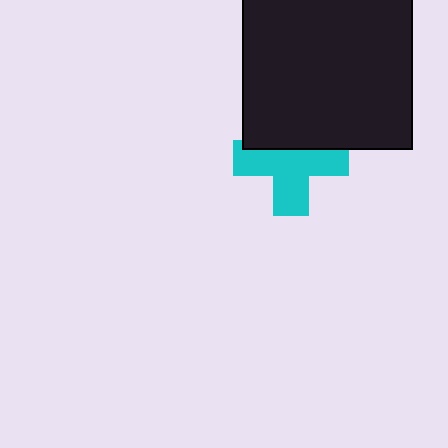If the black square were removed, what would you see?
You would see the complete cyan cross.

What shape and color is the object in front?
The object in front is a black square.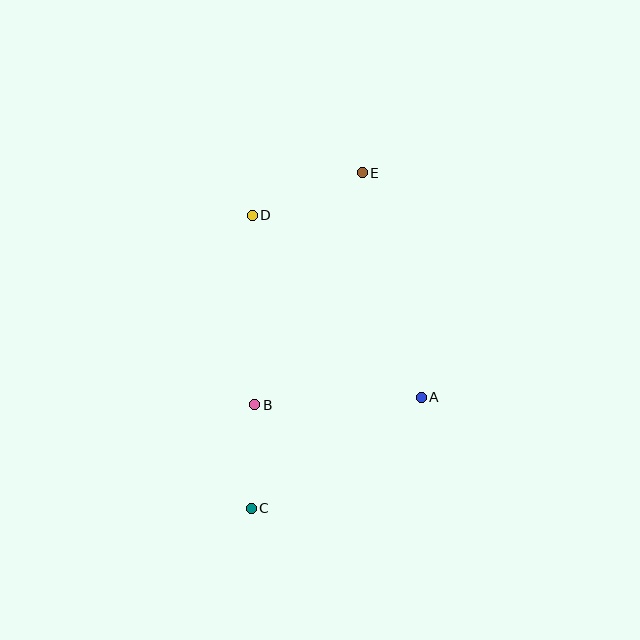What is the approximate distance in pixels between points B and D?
The distance between B and D is approximately 189 pixels.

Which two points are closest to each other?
Points B and C are closest to each other.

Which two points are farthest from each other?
Points C and E are farthest from each other.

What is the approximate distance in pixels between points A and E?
The distance between A and E is approximately 232 pixels.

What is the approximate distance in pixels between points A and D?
The distance between A and D is approximately 248 pixels.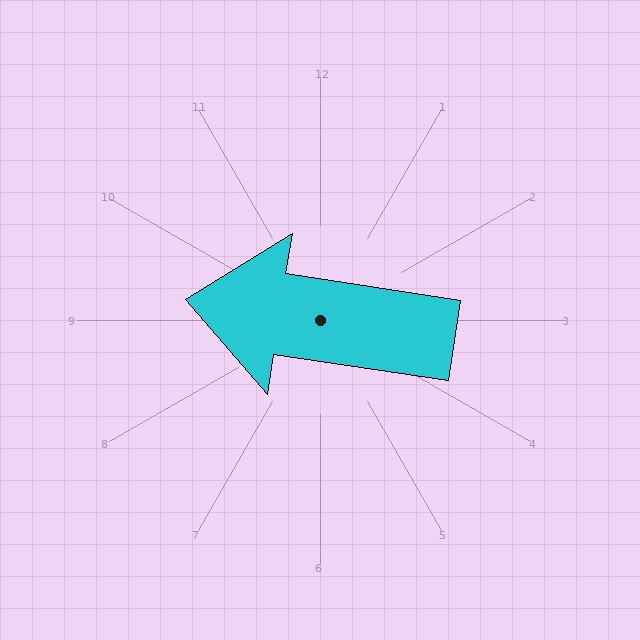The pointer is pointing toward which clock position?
Roughly 9 o'clock.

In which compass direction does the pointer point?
West.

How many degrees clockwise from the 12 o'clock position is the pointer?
Approximately 279 degrees.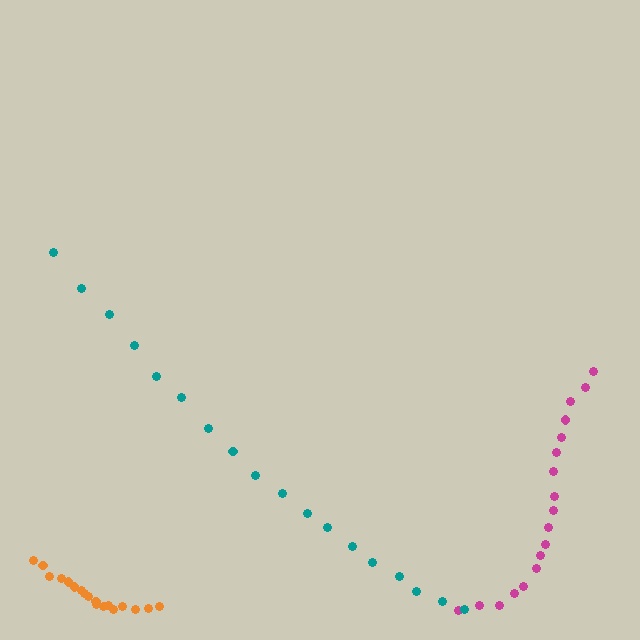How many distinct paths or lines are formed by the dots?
There are 3 distinct paths.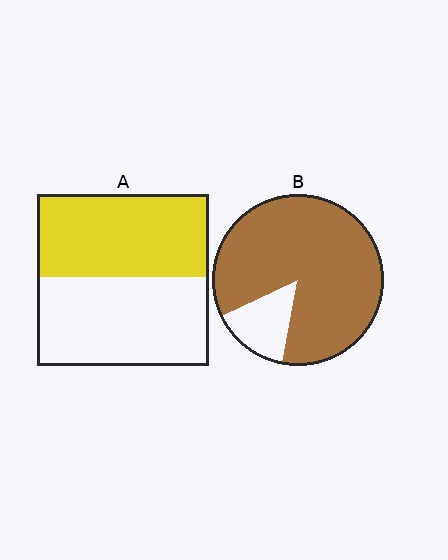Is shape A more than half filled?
Roughly half.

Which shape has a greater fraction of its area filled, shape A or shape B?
Shape B.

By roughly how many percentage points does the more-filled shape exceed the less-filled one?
By roughly 35 percentage points (B over A).